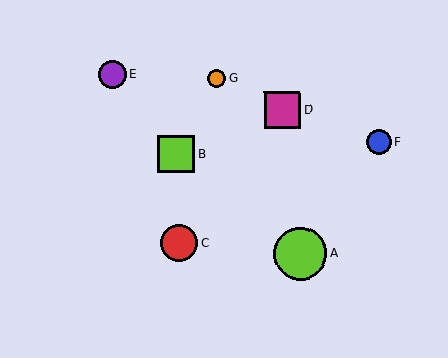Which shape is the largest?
The lime circle (labeled A) is the largest.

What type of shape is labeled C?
Shape C is a red circle.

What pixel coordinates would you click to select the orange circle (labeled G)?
Click at (217, 78) to select the orange circle G.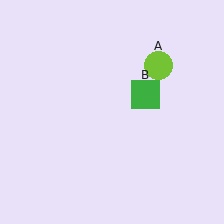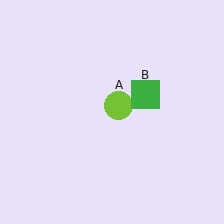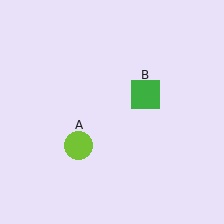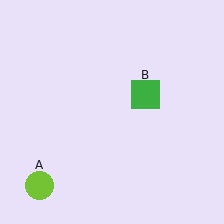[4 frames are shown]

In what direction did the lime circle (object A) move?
The lime circle (object A) moved down and to the left.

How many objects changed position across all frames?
1 object changed position: lime circle (object A).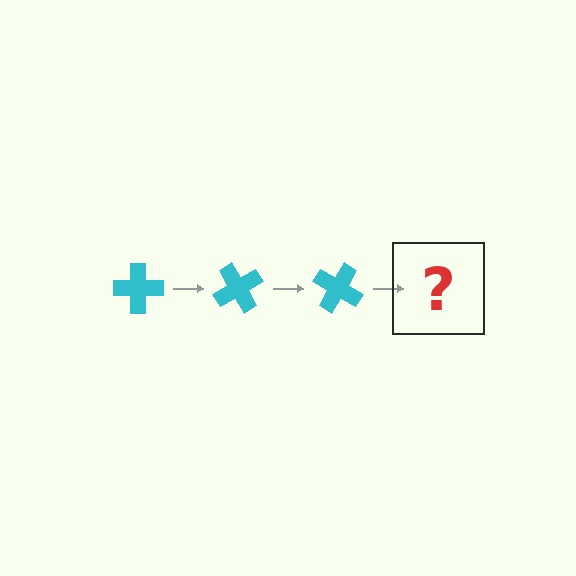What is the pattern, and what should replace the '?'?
The pattern is that the cross rotates 60 degrees each step. The '?' should be a cyan cross rotated 180 degrees.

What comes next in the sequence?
The next element should be a cyan cross rotated 180 degrees.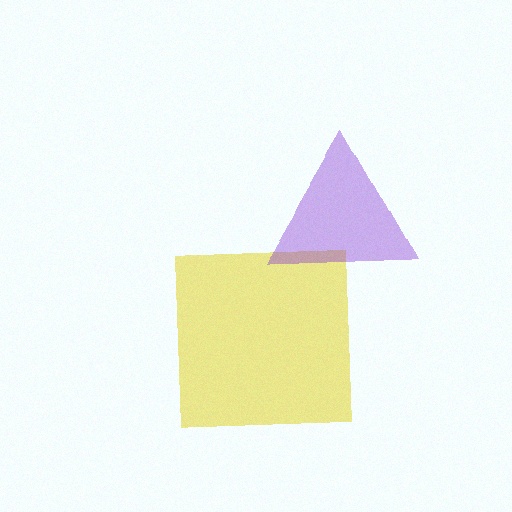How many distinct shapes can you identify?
There are 2 distinct shapes: a yellow square, a purple triangle.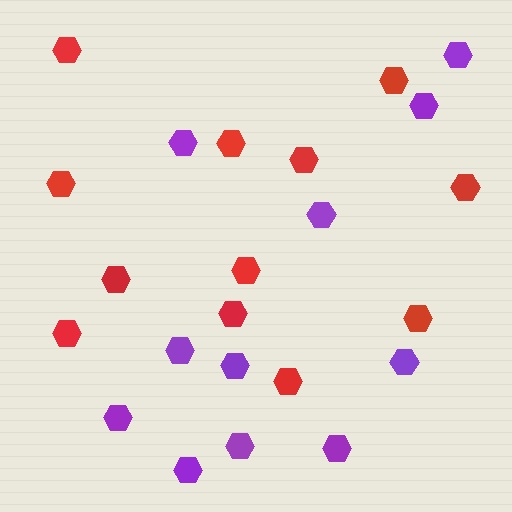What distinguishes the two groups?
There are 2 groups: one group of red hexagons (12) and one group of purple hexagons (11).